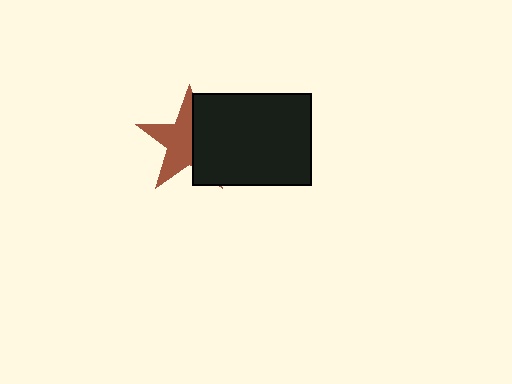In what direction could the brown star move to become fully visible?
The brown star could move left. That would shift it out from behind the black rectangle entirely.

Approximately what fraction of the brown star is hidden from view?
Roughly 45% of the brown star is hidden behind the black rectangle.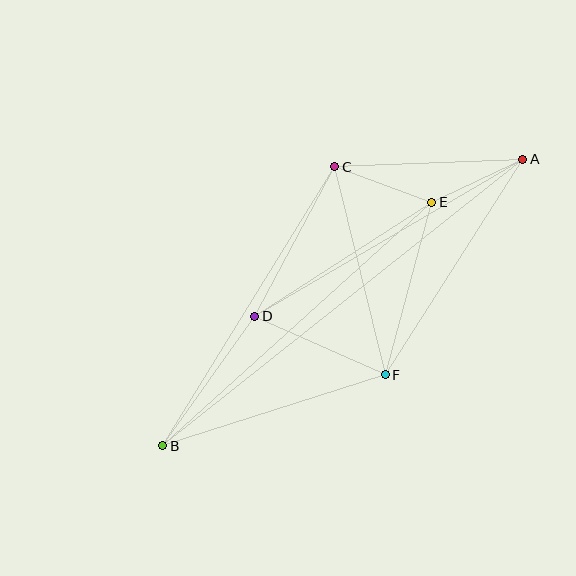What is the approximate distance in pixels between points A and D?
The distance between A and D is approximately 311 pixels.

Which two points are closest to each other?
Points A and E are closest to each other.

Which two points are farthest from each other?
Points A and B are farthest from each other.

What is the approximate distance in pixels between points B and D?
The distance between B and D is approximately 159 pixels.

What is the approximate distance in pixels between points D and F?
The distance between D and F is approximately 143 pixels.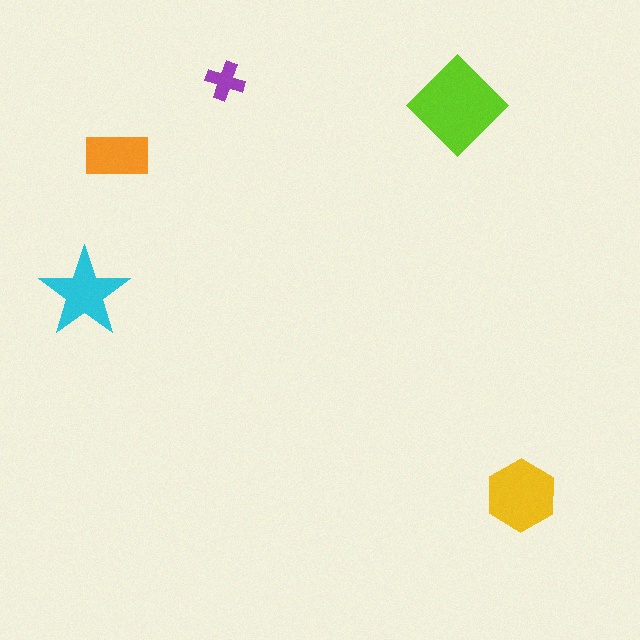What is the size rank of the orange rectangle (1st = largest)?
4th.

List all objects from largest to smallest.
The lime diamond, the yellow hexagon, the cyan star, the orange rectangle, the purple cross.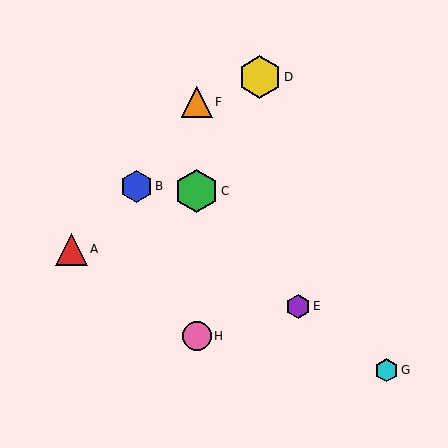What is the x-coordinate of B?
Object B is at x≈136.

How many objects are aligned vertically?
3 objects (C, F, H) are aligned vertically.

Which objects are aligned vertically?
Objects C, F, H are aligned vertically.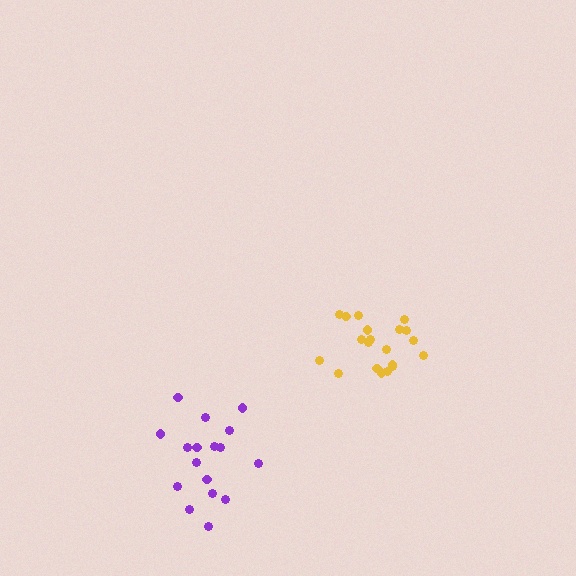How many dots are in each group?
Group 1: 20 dots, Group 2: 17 dots (37 total).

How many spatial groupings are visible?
There are 2 spatial groupings.